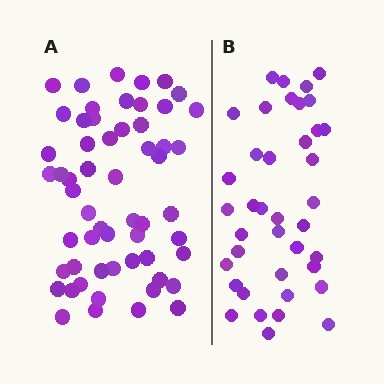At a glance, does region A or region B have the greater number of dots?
Region A (the left region) has more dots.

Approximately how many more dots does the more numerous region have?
Region A has approximately 20 more dots than region B.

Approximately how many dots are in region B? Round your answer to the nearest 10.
About 40 dots. (The exact count is 39, which rounds to 40.)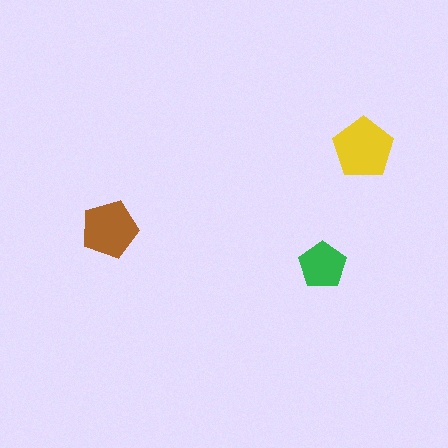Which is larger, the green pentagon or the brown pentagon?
The brown one.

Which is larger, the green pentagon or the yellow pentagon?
The yellow one.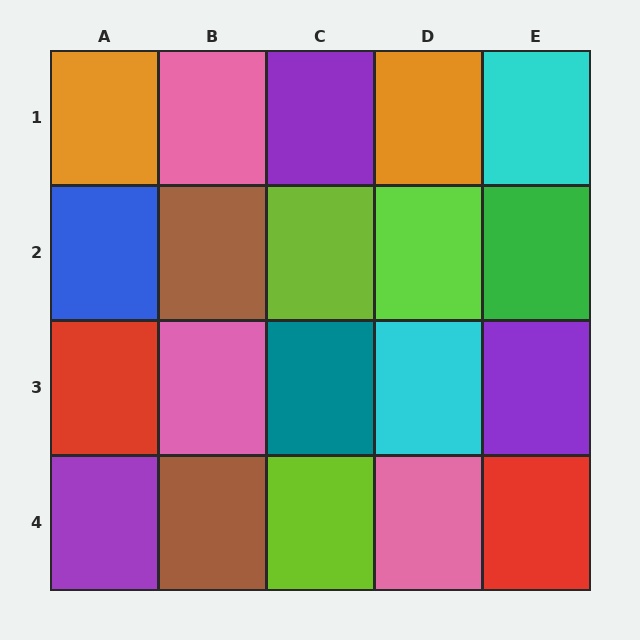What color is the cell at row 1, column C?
Purple.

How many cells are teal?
1 cell is teal.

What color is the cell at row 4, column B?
Brown.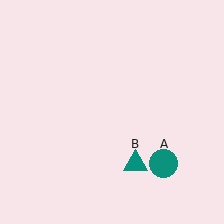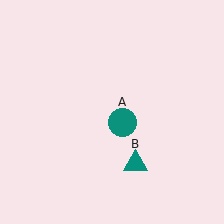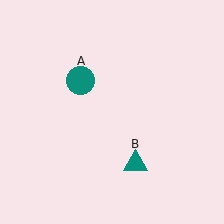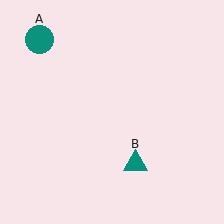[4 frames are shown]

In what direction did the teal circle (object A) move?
The teal circle (object A) moved up and to the left.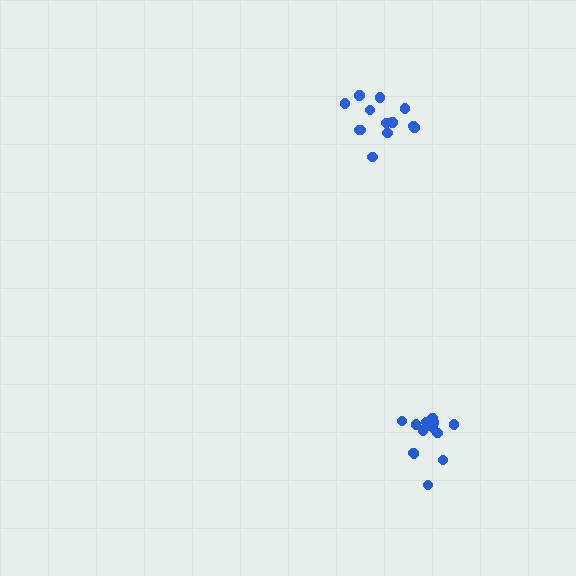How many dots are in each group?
Group 1: 14 dots, Group 2: 13 dots (27 total).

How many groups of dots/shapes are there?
There are 2 groups.